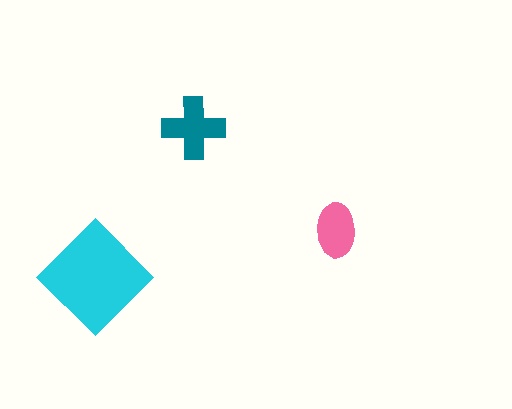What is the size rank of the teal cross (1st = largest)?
2nd.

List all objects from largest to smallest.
The cyan diamond, the teal cross, the pink ellipse.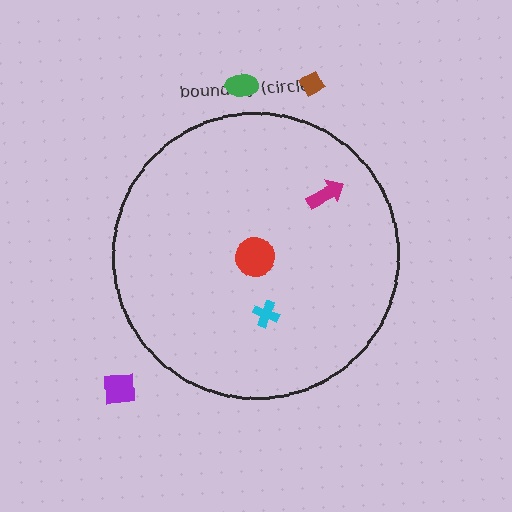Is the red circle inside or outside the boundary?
Inside.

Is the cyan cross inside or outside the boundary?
Inside.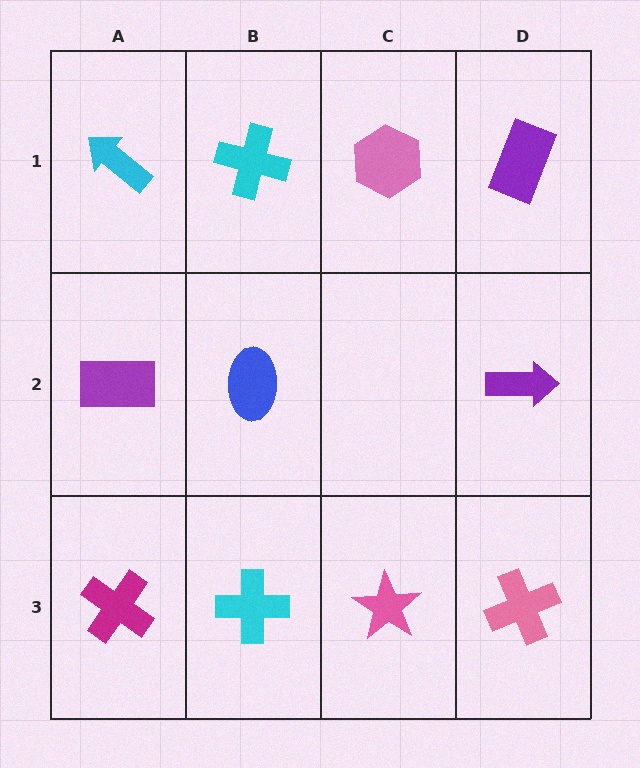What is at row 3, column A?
A magenta cross.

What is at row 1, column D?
A purple rectangle.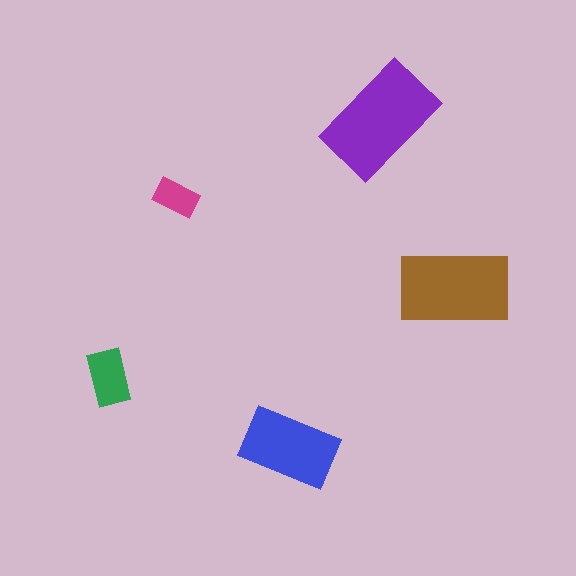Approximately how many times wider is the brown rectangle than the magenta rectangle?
About 2.5 times wider.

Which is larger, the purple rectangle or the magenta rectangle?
The purple one.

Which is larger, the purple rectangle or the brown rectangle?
The purple one.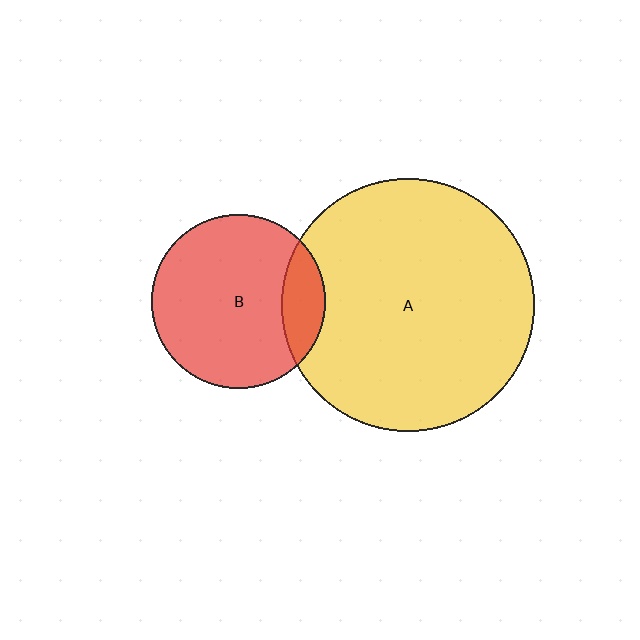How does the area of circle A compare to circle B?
Approximately 2.1 times.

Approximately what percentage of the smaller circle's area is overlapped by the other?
Approximately 15%.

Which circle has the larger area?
Circle A (yellow).